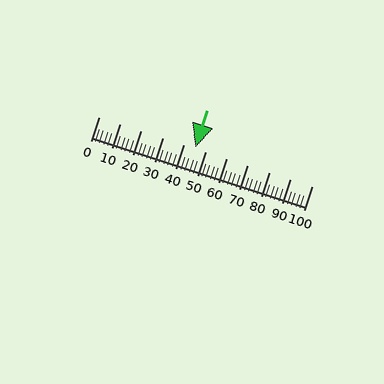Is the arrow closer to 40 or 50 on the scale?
The arrow is closer to 50.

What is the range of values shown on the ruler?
The ruler shows values from 0 to 100.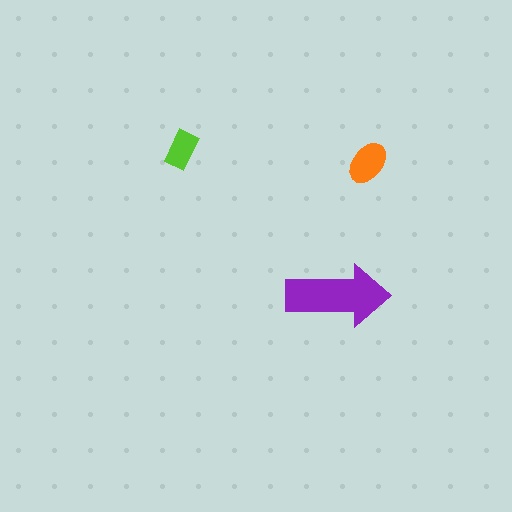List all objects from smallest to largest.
The lime rectangle, the orange ellipse, the purple arrow.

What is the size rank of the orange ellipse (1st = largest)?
2nd.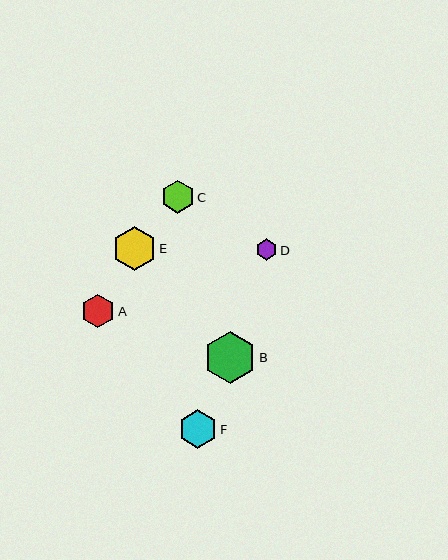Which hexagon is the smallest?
Hexagon D is the smallest with a size of approximately 21 pixels.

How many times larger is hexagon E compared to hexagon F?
Hexagon E is approximately 1.1 times the size of hexagon F.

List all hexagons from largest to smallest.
From largest to smallest: B, E, F, A, C, D.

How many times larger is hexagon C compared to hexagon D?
Hexagon C is approximately 1.5 times the size of hexagon D.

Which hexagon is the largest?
Hexagon B is the largest with a size of approximately 53 pixels.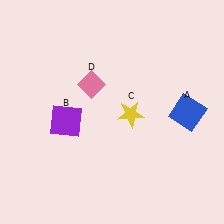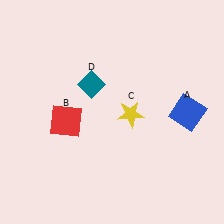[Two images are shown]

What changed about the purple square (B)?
In Image 1, B is purple. In Image 2, it changed to red.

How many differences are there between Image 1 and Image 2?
There are 2 differences between the two images.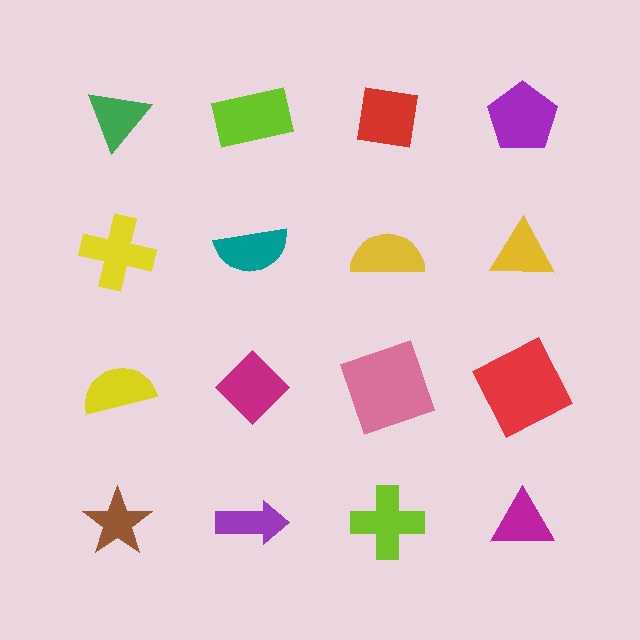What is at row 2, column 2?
A teal semicircle.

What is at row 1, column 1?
A green triangle.